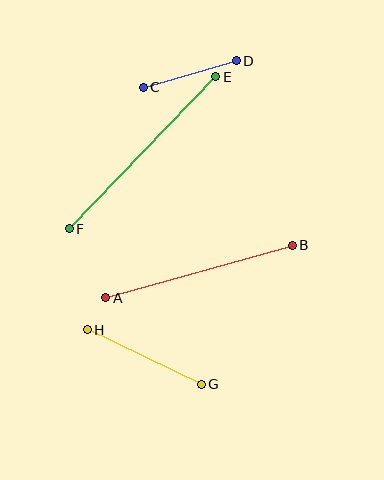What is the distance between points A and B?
The distance is approximately 194 pixels.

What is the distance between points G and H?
The distance is approximately 127 pixels.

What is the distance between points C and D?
The distance is approximately 97 pixels.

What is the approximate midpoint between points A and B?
The midpoint is at approximately (199, 271) pixels.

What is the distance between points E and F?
The distance is approximately 211 pixels.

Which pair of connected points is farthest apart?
Points E and F are farthest apart.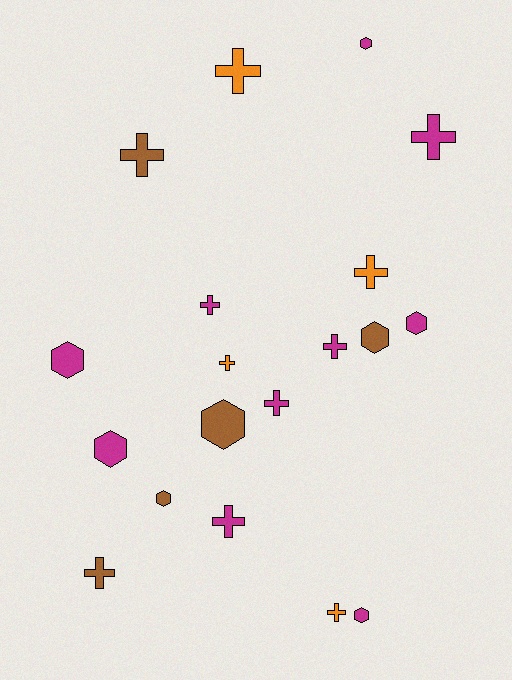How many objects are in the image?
There are 19 objects.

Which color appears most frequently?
Magenta, with 10 objects.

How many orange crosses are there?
There are 4 orange crosses.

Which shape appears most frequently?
Cross, with 11 objects.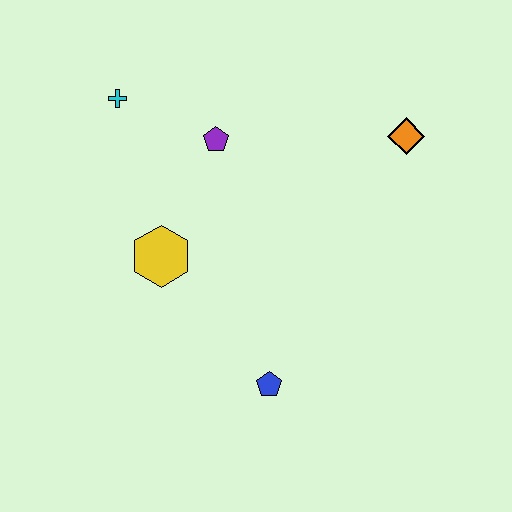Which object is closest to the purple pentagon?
The cyan cross is closest to the purple pentagon.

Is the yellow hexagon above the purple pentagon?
No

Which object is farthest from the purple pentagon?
The blue pentagon is farthest from the purple pentagon.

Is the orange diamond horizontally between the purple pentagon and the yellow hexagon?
No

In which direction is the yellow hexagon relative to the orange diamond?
The yellow hexagon is to the left of the orange diamond.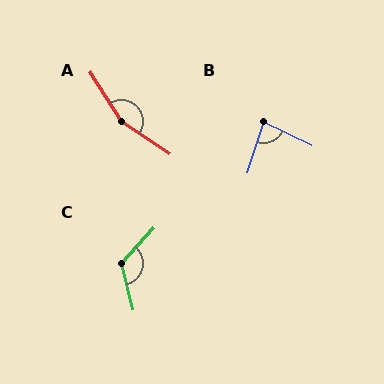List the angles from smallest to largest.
B (83°), C (124°), A (156°).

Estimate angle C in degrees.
Approximately 124 degrees.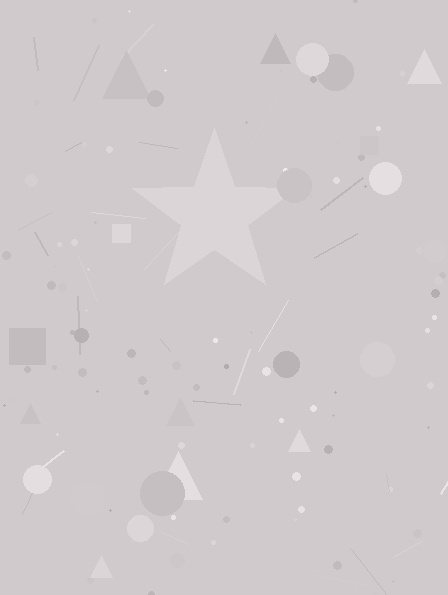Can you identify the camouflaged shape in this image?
The camouflaged shape is a star.